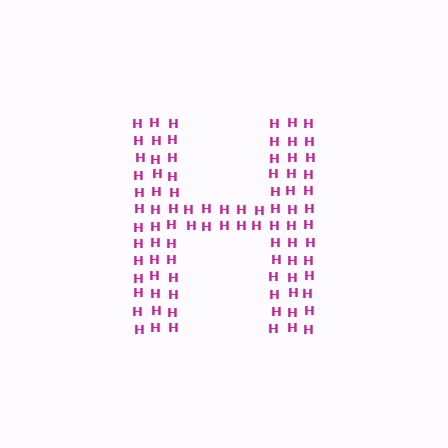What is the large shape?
The large shape is the letter H.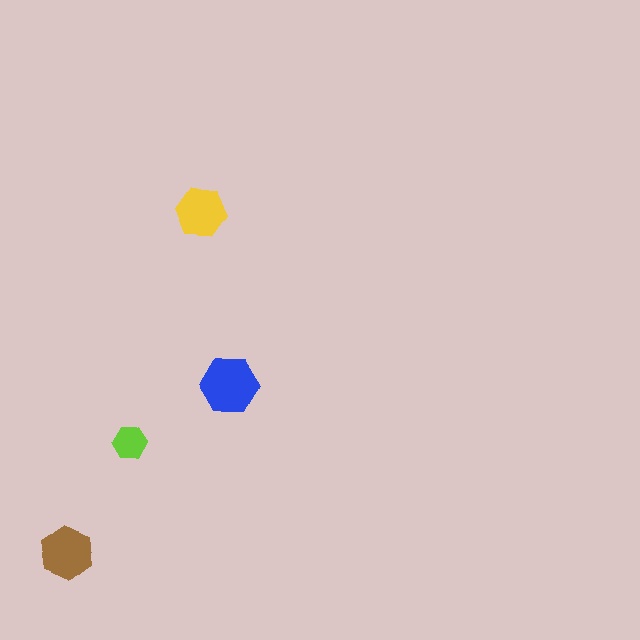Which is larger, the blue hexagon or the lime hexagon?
The blue one.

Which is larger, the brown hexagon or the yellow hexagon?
The brown one.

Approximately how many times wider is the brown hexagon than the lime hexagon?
About 1.5 times wider.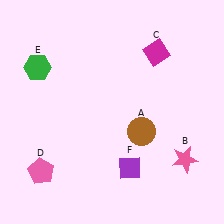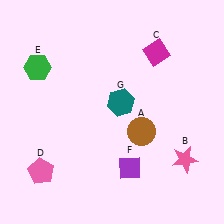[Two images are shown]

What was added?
A teal hexagon (G) was added in Image 2.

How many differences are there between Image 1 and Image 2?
There is 1 difference between the two images.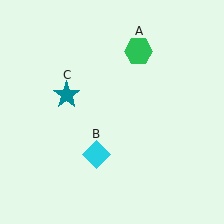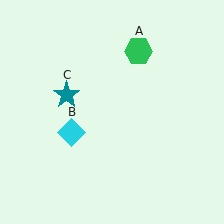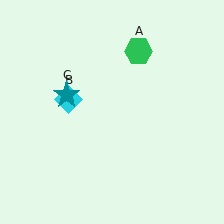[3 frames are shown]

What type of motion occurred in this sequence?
The cyan diamond (object B) rotated clockwise around the center of the scene.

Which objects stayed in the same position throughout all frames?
Green hexagon (object A) and teal star (object C) remained stationary.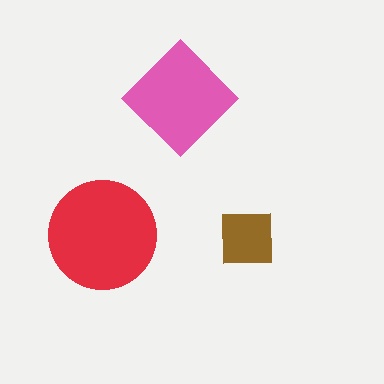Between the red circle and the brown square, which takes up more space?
The red circle.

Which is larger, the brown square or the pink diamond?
The pink diamond.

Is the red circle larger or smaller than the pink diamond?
Larger.